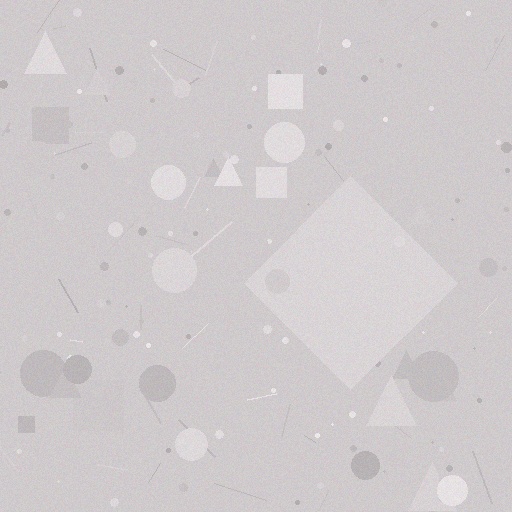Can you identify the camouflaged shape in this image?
The camouflaged shape is a diamond.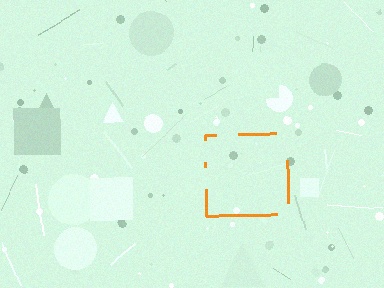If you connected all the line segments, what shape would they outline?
They would outline a square.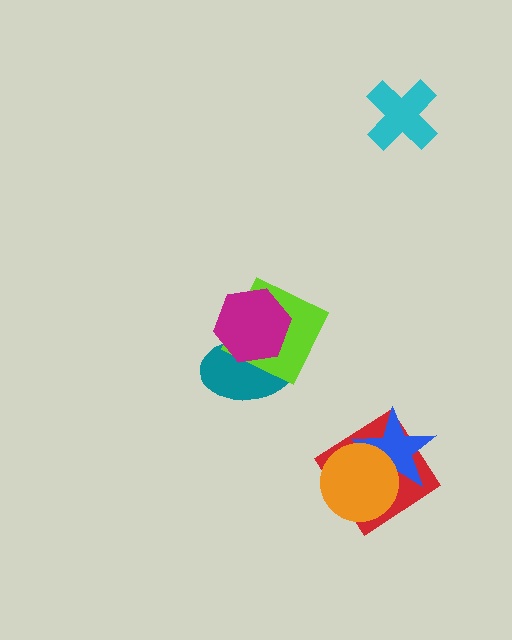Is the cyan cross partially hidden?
No, no other shape covers it.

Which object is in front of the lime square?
The magenta hexagon is in front of the lime square.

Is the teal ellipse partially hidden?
Yes, it is partially covered by another shape.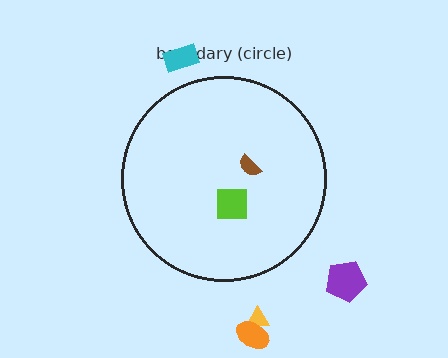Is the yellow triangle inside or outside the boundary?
Outside.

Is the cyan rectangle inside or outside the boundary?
Outside.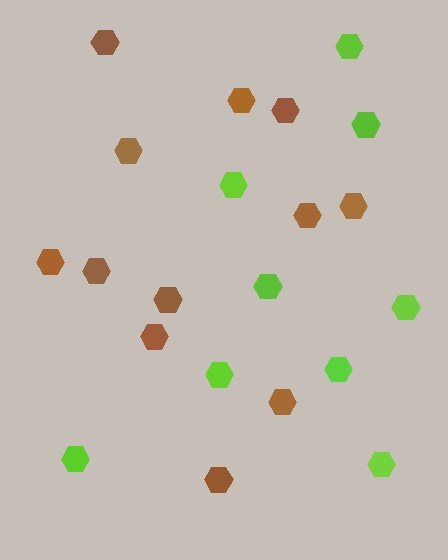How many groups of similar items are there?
There are 2 groups: one group of lime hexagons (9) and one group of brown hexagons (12).